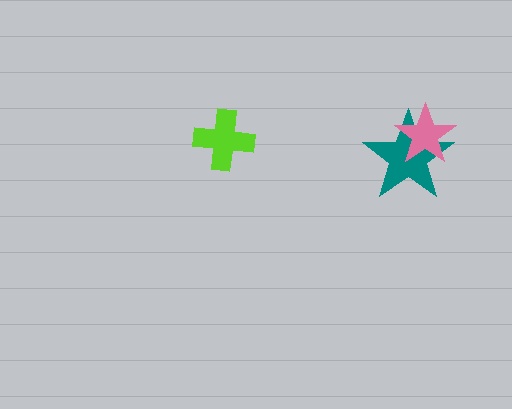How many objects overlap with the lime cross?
0 objects overlap with the lime cross.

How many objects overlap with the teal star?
1 object overlaps with the teal star.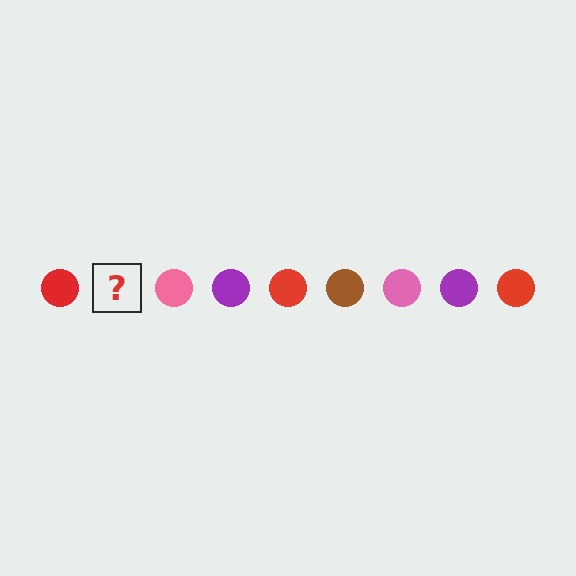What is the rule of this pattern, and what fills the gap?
The rule is that the pattern cycles through red, brown, pink, purple circles. The gap should be filled with a brown circle.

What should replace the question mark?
The question mark should be replaced with a brown circle.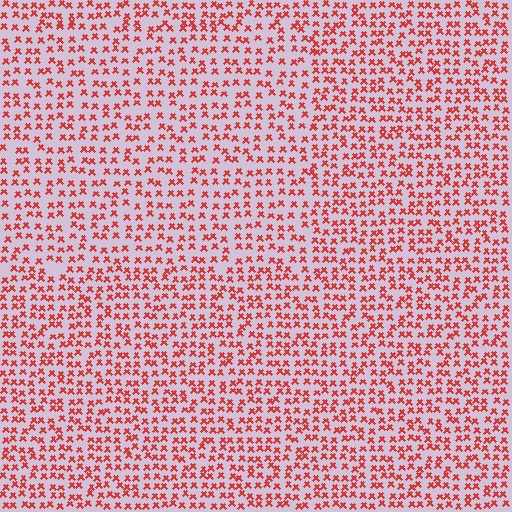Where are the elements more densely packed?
The elements are more densely packed outside the rectangle boundary.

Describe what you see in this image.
The image contains small red elements arranged at two different densities. A rectangle-shaped region is visible where the elements are less densely packed than the surrounding area.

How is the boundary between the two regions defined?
The boundary is defined by a change in element density (approximately 1.4x ratio). All elements are the same color, size, and shape.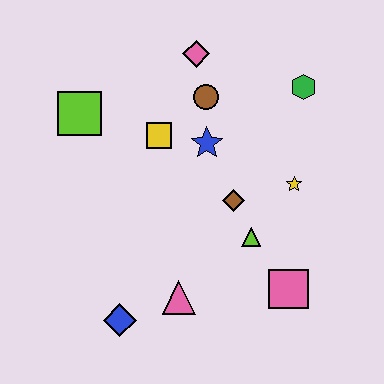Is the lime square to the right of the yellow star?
No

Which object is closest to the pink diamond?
The brown circle is closest to the pink diamond.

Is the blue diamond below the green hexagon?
Yes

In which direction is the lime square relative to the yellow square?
The lime square is to the left of the yellow square.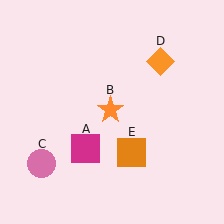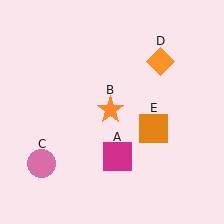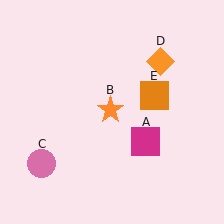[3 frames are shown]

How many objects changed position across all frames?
2 objects changed position: magenta square (object A), orange square (object E).